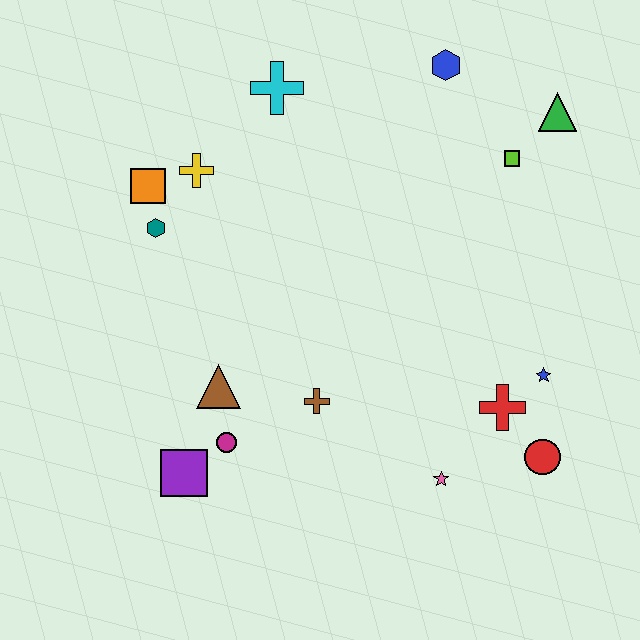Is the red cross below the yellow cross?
Yes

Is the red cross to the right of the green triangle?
No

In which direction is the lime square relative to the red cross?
The lime square is above the red cross.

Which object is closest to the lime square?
The green triangle is closest to the lime square.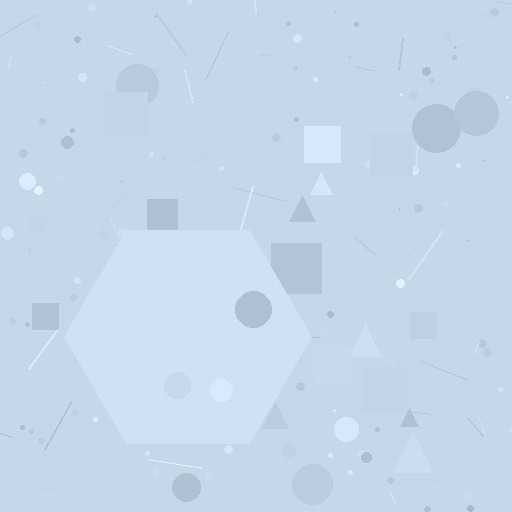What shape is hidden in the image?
A hexagon is hidden in the image.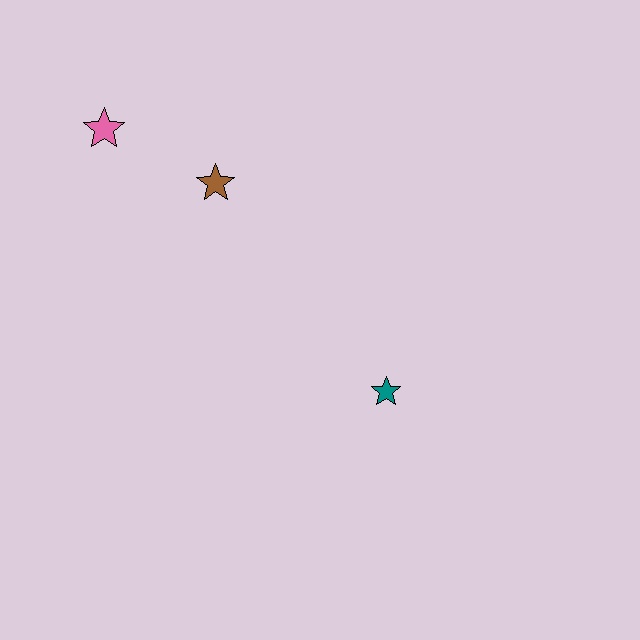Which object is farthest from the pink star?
The teal star is farthest from the pink star.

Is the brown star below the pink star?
Yes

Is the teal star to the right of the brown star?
Yes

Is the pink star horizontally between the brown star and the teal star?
No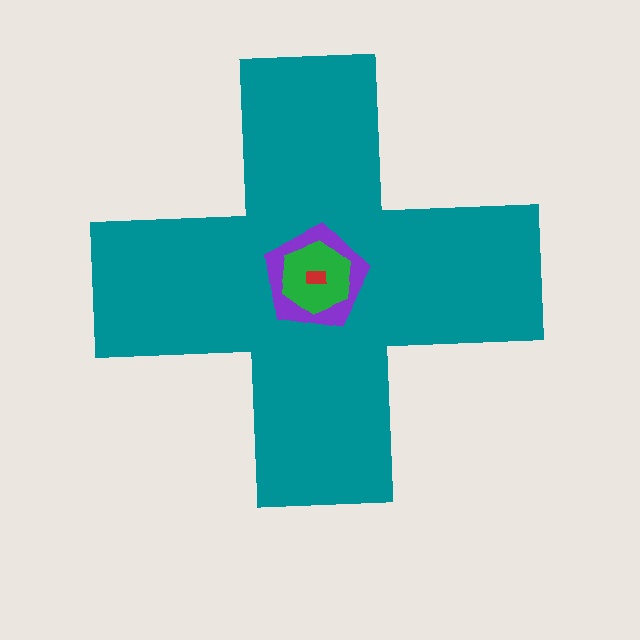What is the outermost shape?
The teal cross.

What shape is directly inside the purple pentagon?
The green hexagon.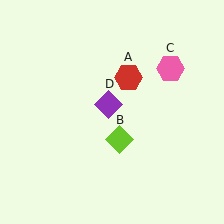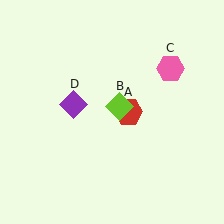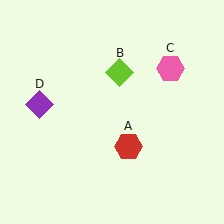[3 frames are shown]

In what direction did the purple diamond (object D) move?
The purple diamond (object D) moved left.